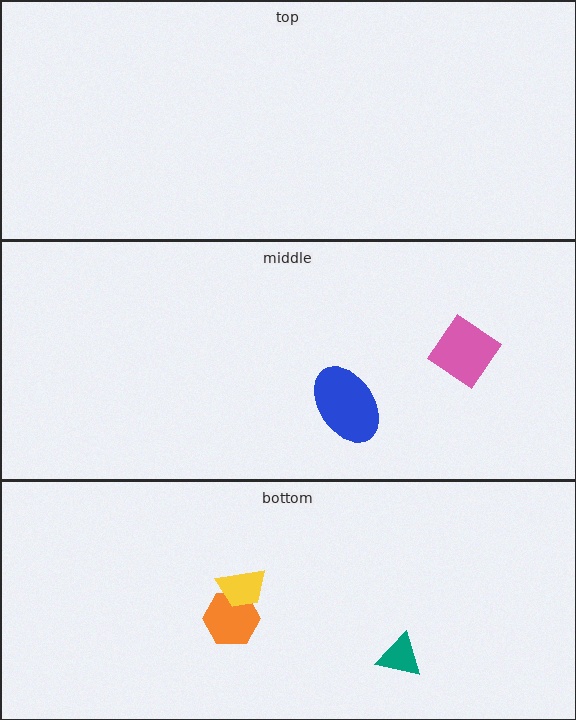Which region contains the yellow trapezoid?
The bottom region.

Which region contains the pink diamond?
The middle region.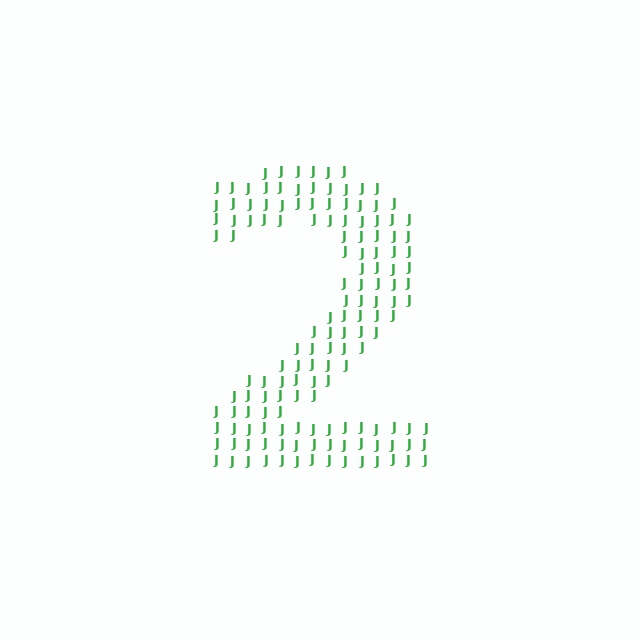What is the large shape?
The large shape is the digit 2.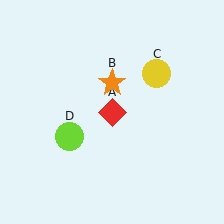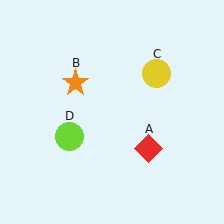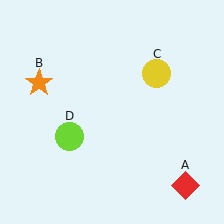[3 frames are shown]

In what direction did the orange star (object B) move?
The orange star (object B) moved left.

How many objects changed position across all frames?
2 objects changed position: red diamond (object A), orange star (object B).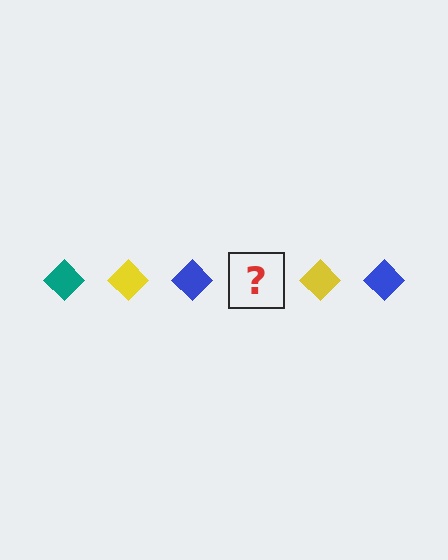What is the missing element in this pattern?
The missing element is a teal diamond.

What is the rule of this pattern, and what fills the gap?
The rule is that the pattern cycles through teal, yellow, blue diamonds. The gap should be filled with a teal diamond.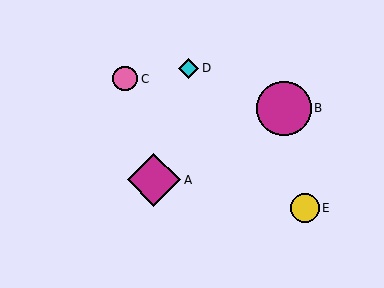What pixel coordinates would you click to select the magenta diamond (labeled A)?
Click at (154, 180) to select the magenta diamond A.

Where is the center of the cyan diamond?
The center of the cyan diamond is at (189, 68).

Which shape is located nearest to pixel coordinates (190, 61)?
The cyan diamond (labeled D) at (189, 68) is nearest to that location.